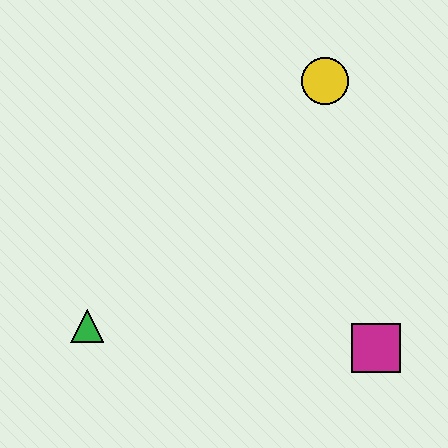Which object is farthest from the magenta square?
The green triangle is farthest from the magenta square.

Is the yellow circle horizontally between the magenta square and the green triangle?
Yes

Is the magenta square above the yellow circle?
No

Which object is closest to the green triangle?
The magenta square is closest to the green triangle.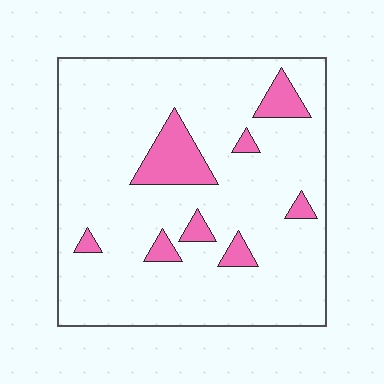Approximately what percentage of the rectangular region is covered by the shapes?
Approximately 10%.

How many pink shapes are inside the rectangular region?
8.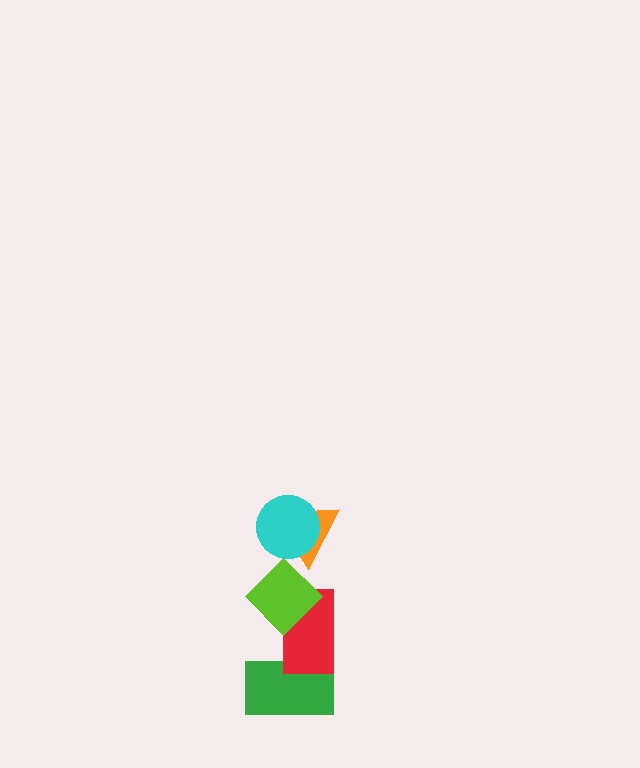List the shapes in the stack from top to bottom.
From top to bottom: the cyan circle, the orange triangle, the lime diamond, the red rectangle, the green rectangle.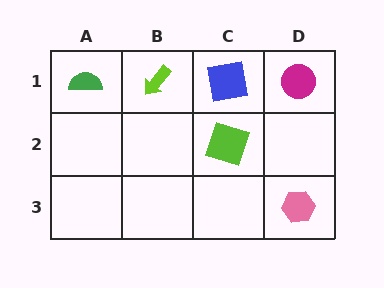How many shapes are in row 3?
1 shape.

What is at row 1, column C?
A blue square.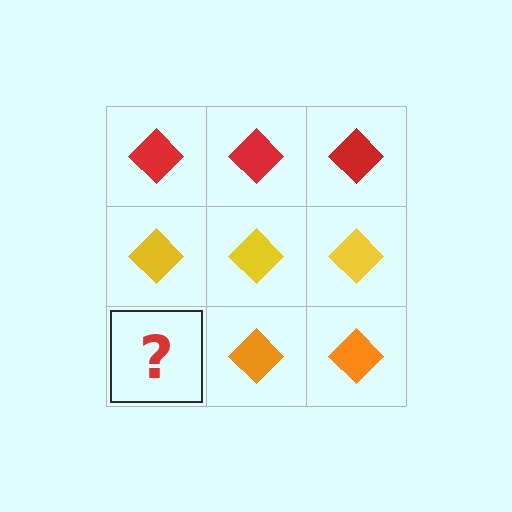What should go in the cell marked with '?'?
The missing cell should contain an orange diamond.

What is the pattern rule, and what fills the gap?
The rule is that each row has a consistent color. The gap should be filled with an orange diamond.